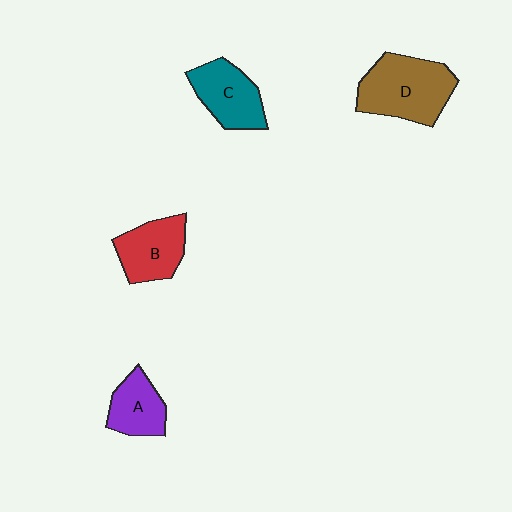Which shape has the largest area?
Shape D (brown).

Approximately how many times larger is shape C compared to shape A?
Approximately 1.2 times.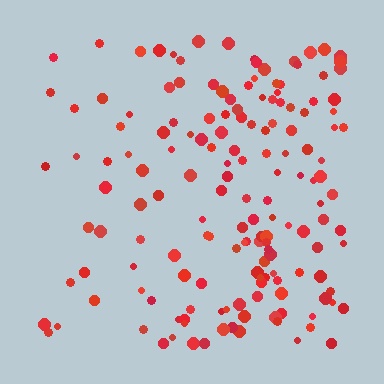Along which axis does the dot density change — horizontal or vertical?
Horizontal.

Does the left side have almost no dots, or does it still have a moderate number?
Still a moderate number, just noticeably fewer than the right.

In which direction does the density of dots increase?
From left to right, with the right side densest.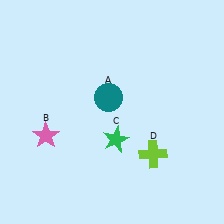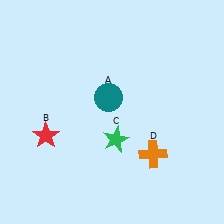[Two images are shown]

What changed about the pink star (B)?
In Image 1, B is pink. In Image 2, it changed to red.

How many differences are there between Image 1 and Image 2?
There are 2 differences between the two images.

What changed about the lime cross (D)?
In Image 1, D is lime. In Image 2, it changed to orange.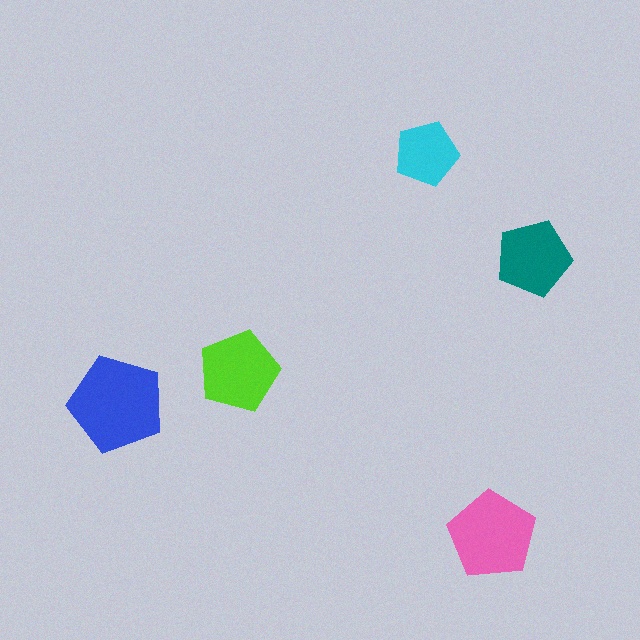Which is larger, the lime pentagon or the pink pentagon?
The pink one.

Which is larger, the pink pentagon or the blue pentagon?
The blue one.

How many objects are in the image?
There are 5 objects in the image.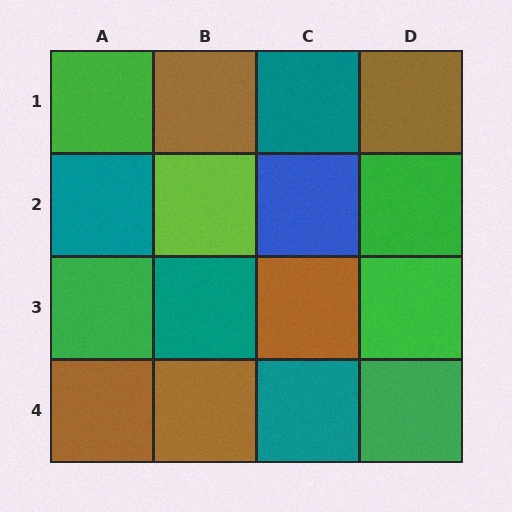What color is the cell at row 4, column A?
Brown.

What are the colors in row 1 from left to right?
Green, brown, teal, brown.